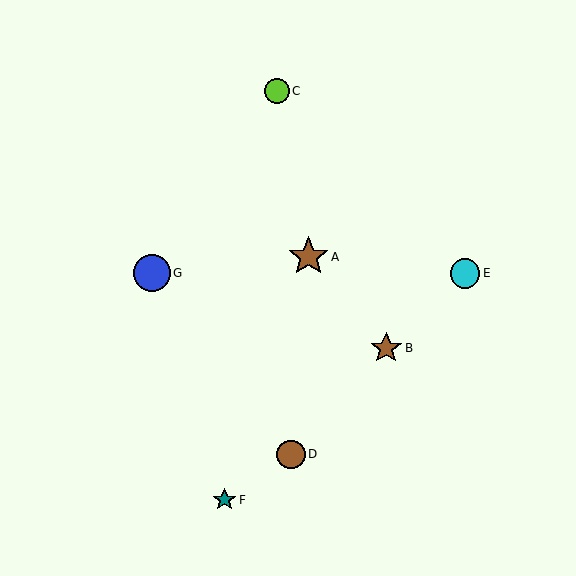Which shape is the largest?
The brown star (labeled A) is the largest.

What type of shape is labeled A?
Shape A is a brown star.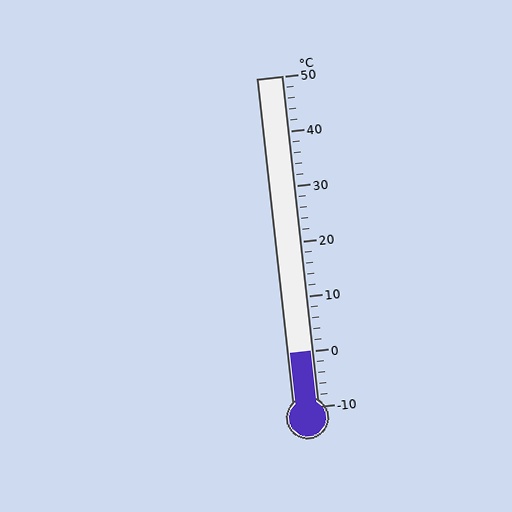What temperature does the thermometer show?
The thermometer shows approximately 0°C.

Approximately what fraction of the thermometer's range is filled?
The thermometer is filled to approximately 15% of its range.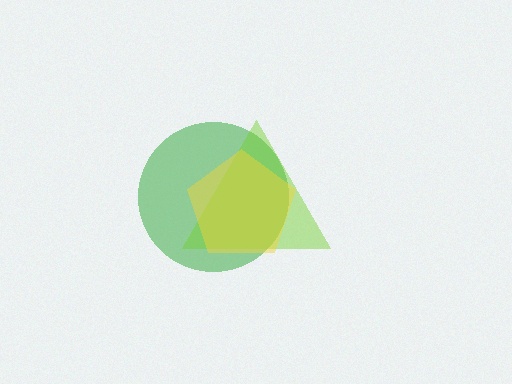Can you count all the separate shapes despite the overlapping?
Yes, there are 3 separate shapes.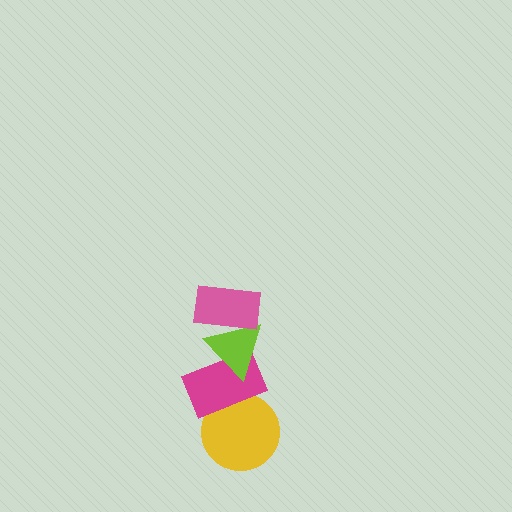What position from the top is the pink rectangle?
The pink rectangle is 1st from the top.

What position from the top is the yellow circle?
The yellow circle is 4th from the top.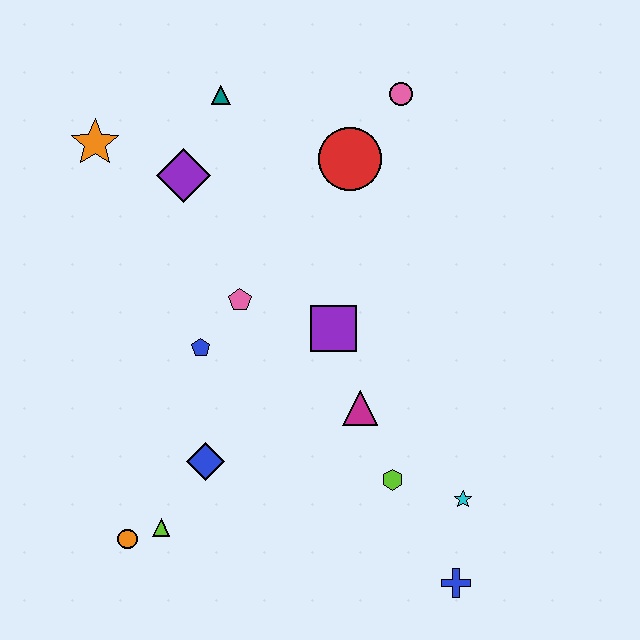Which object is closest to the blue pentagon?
The pink pentagon is closest to the blue pentagon.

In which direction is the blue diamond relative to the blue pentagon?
The blue diamond is below the blue pentagon.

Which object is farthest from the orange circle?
The pink circle is farthest from the orange circle.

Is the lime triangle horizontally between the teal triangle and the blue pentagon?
No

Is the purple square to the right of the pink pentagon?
Yes